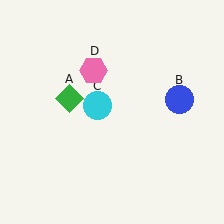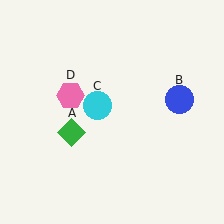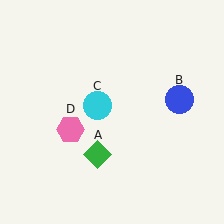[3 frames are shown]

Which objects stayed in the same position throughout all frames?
Blue circle (object B) and cyan circle (object C) remained stationary.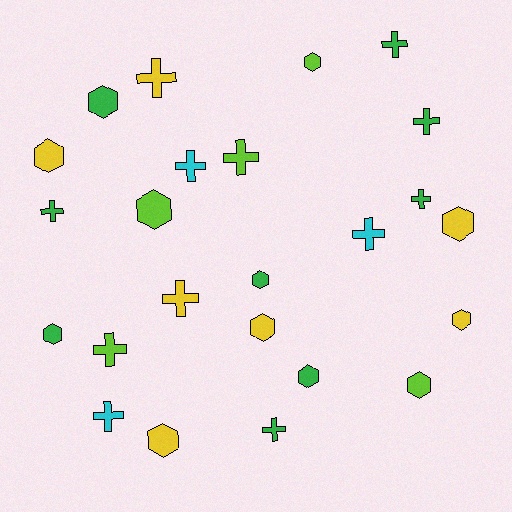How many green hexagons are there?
There are 4 green hexagons.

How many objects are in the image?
There are 24 objects.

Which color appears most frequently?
Green, with 9 objects.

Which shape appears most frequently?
Hexagon, with 12 objects.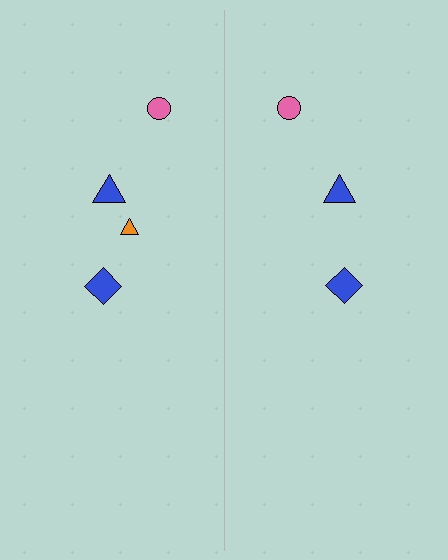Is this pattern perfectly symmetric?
No, the pattern is not perfectly symmetric. A orange triangle is missing from the right side.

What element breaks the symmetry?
A orange triangle is missing from the right side.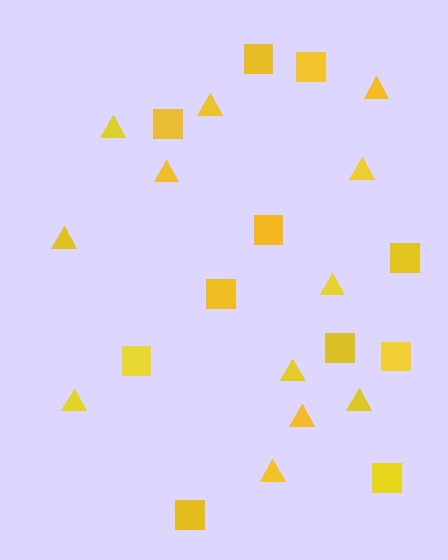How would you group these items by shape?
There are 2 groups: one group of triangles (12) and one group of squares (11).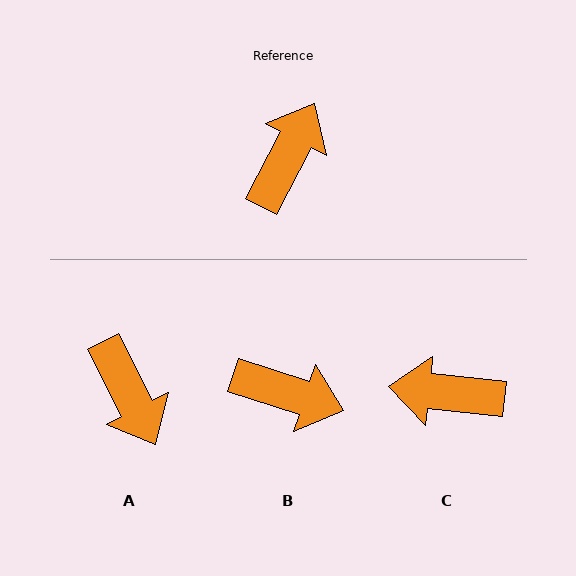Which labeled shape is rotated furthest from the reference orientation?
A, about 125 degrees away.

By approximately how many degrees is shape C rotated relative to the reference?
Approximately 111 degrees counter-clockwise.